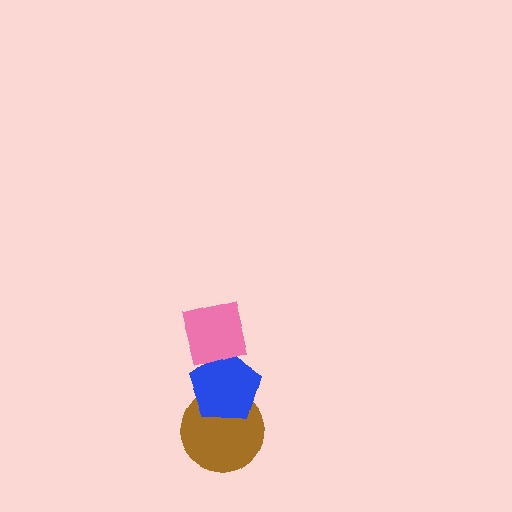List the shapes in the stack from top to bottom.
From top to bottom: the pink square, the blue pentagon, the brown circle.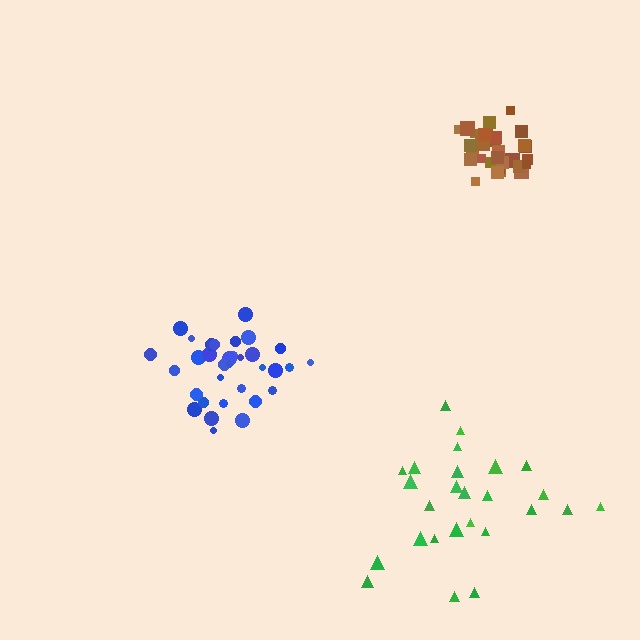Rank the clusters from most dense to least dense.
brown, blue, green.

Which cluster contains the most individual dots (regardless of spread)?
Blue (34).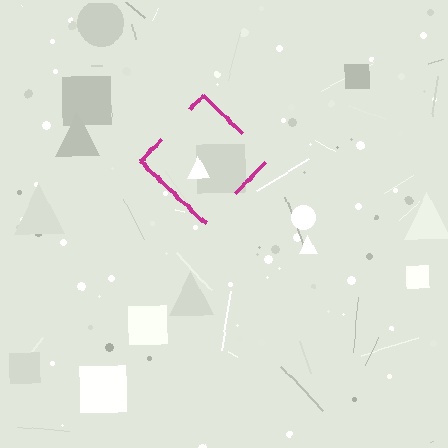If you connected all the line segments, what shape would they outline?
They would outline a diamond.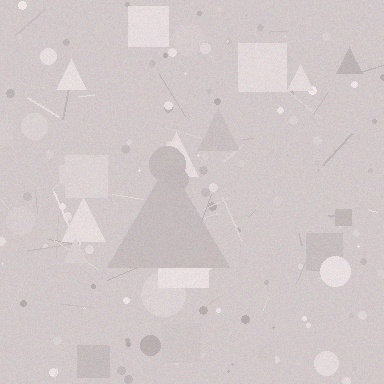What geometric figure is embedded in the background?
A triangle is embedded in the background.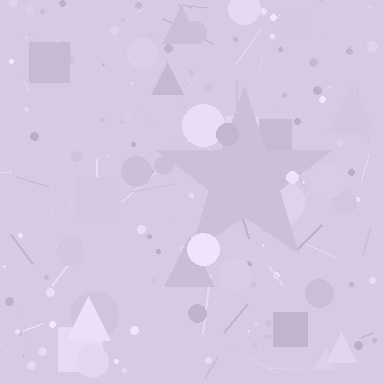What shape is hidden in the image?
A star is hidden in the image.